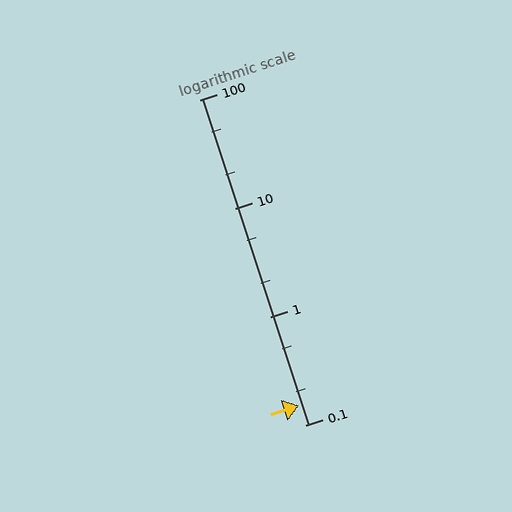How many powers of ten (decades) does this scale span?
The scale spans 3 decades, from 0.1 to 100.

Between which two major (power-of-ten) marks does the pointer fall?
The pointer is between 0.1 and 1.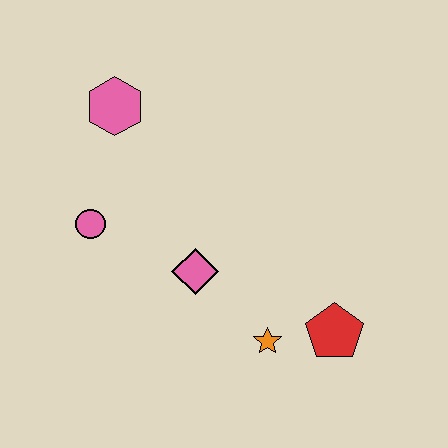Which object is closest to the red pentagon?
The orange star is closest to the red pentagon.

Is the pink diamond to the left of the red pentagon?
Yes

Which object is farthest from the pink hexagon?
The red pentagon is farthest from the pink hexagon.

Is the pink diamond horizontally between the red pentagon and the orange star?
No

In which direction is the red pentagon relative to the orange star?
The red pentagon is to the right of the orange star.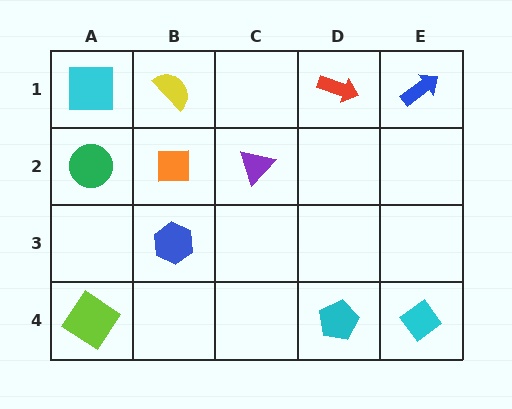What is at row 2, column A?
A green circle.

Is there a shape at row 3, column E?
No, that cell is empty.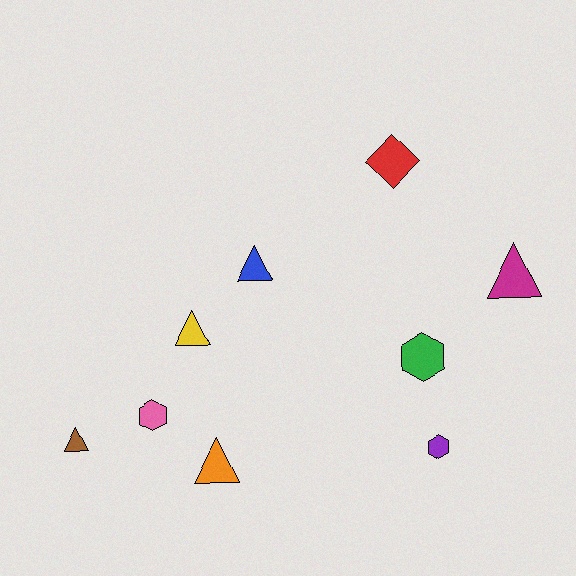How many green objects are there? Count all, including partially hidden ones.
There is 1 green object.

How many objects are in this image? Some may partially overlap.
There are 9 objects.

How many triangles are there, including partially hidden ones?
There are 5 triangles.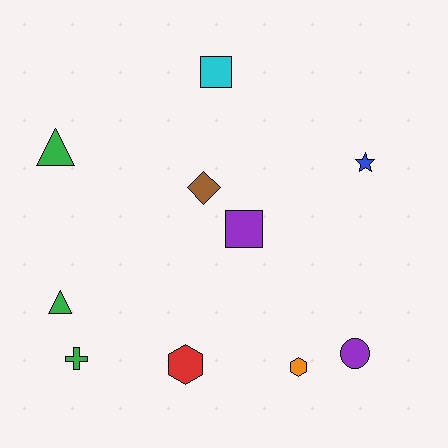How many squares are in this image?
There are 2 squares.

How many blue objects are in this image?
There is 1 blue object.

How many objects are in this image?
There are 10 objects.